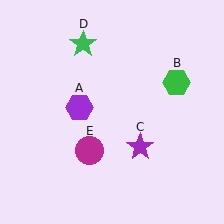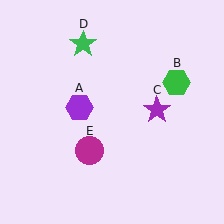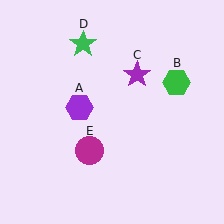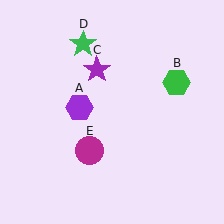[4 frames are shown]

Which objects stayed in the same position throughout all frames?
Purple hexagon (object A) and green hexagon (object B) and green star (object D) and magenta circle (object E) remained stationary.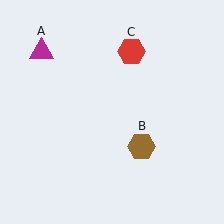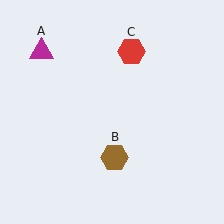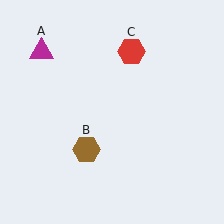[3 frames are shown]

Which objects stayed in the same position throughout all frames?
Magenta triangle (object A) and red hexagon (object C) remained stationary.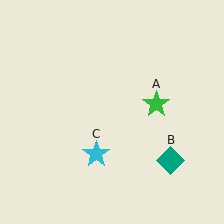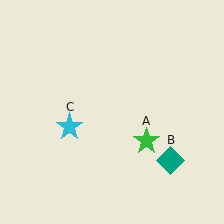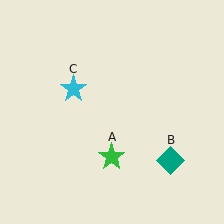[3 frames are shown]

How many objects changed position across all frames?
2 objects changed position: green star (object A), cyan star (object C).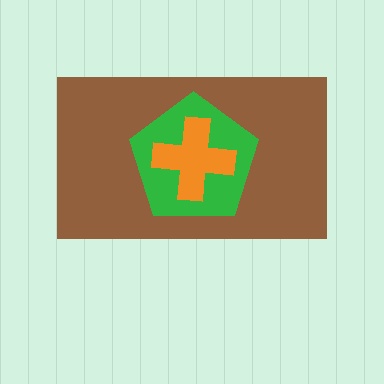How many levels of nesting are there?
3.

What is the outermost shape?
The brown rectangle.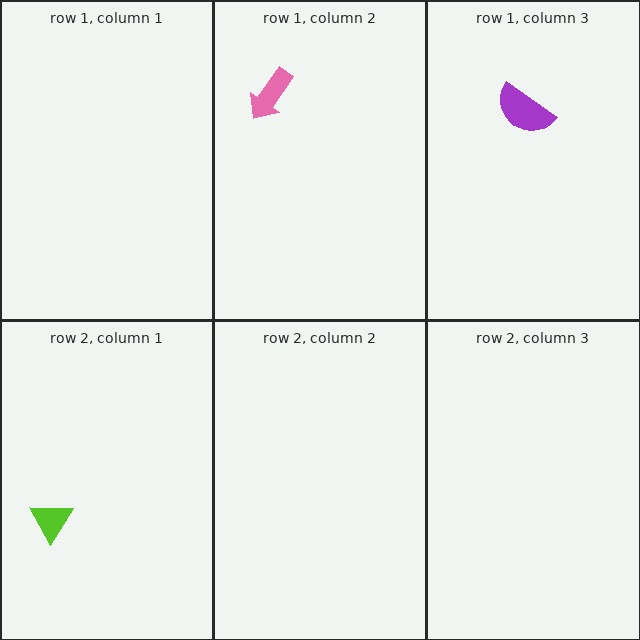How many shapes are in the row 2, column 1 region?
1.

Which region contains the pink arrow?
The row 1, column 2 region.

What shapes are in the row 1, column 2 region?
The pink arrow.